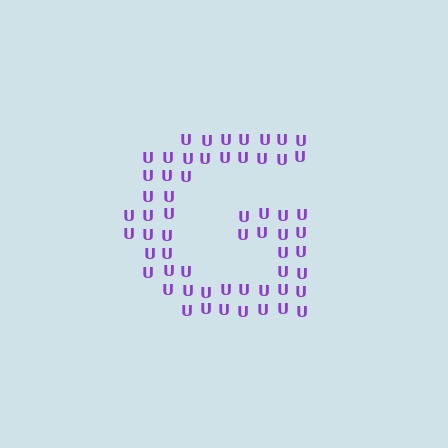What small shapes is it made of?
It is made of small letter U's.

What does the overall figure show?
The overall figure shows the letter G.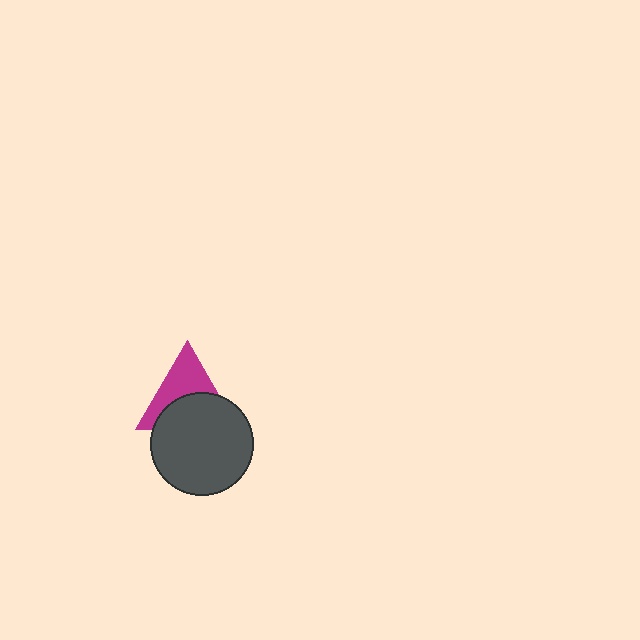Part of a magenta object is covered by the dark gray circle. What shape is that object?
It is a triangle.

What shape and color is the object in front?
The object in front is a dark gray circle.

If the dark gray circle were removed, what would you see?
You would see the complete magenta triangle.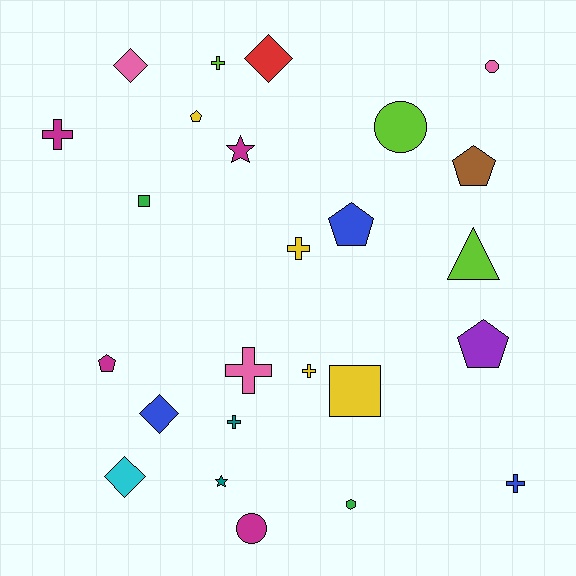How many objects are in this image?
There are 25 objects.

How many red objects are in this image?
There is 1 red object.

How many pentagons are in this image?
There are 5 pentagons.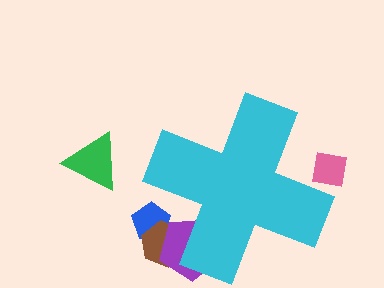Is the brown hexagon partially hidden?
Yes, the brown hexagon is partially hidden behind the cyan cross.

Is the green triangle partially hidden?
No, the green triangle is fully visible.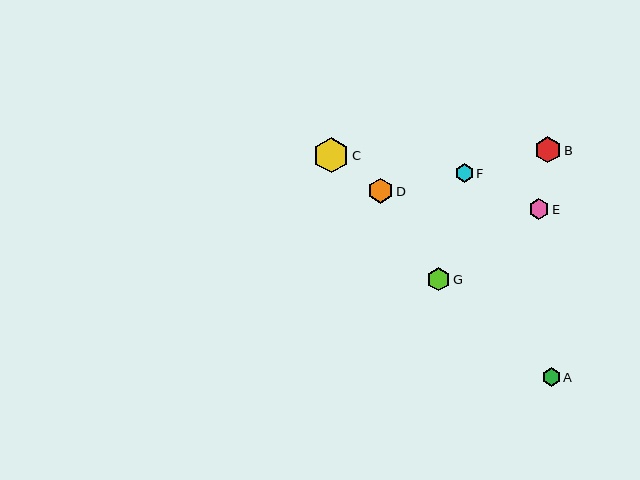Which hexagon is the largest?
Hexagon C is the largest with a size of approximately 35 pixels.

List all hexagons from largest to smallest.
From largest to smallest: C, B, D, G, E, A, F.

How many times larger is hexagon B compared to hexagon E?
Hexagon B is approximately 1.2 times the size of hexagon E.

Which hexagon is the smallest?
Hexagon F is the smallest with a size of approximately 19 pixels.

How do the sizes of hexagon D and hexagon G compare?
Hexagon D and hexagon G are approximately the same size.